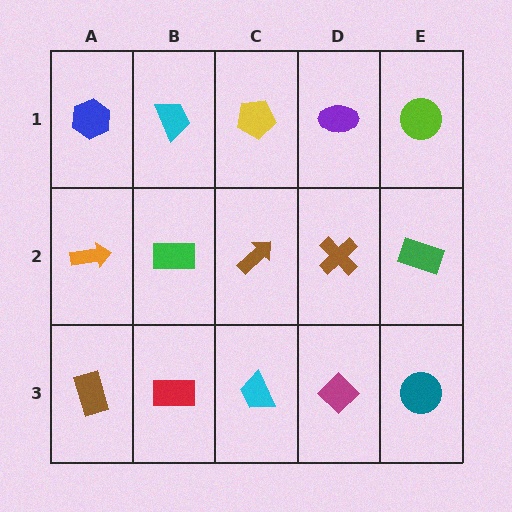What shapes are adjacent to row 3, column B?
A green rectangle (row 2, column B), a brown rectangle (row 3, column A), a cyan trapezoid (row 3, column C).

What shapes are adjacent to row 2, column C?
A yellow pentagon (row 1, column C), a cyan trapezoid (row 3, column C), a green rectangle (row 2, column B), a brown cross (row 2, column D).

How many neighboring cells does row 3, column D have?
3.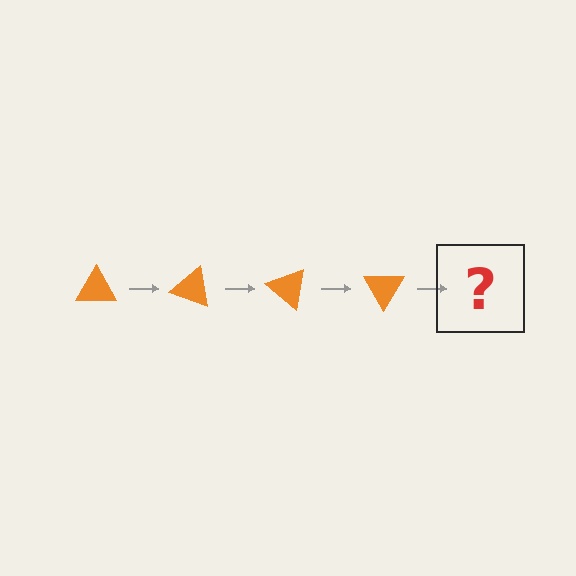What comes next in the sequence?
The next element should be an orange triangle rotated 80 degrees.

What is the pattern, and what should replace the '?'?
The pattern is that the triangle rotates 20 degrees each step. The '?' should be an orange triangle rotated 80 degrees.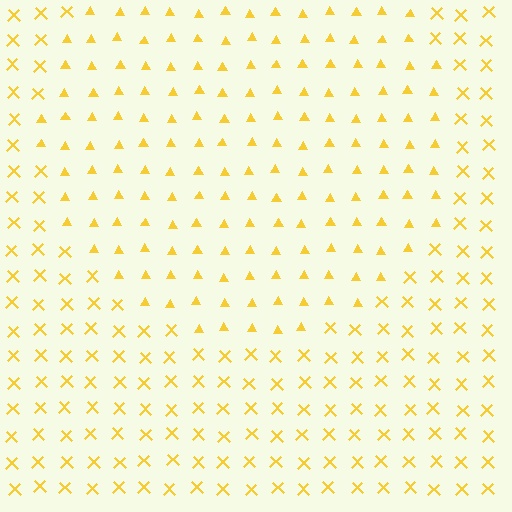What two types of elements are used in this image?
The image uses triangles inside the circle region and X marks outside it.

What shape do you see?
I see a circle.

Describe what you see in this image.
The image is filled with small yellow elements arranged in a uniform grid. A circle-shaped region contains triangles, while the surrounding area contains X marks. The boundary is defined purely by the change in element shape.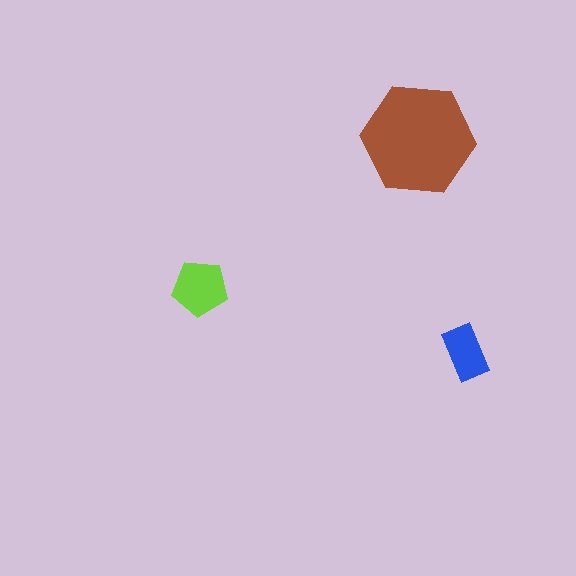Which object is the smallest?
The blue rectangle.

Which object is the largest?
The brown hexagon.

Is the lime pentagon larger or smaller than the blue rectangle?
Larger.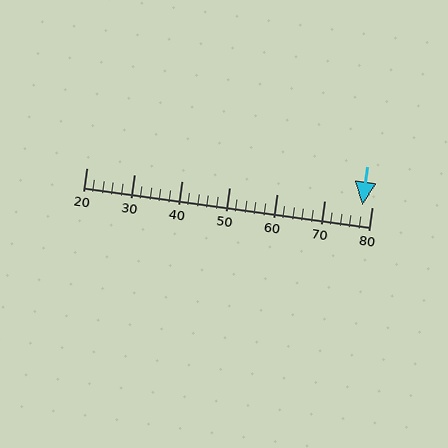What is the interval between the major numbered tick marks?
The major tick marks are spaced 10 units apart.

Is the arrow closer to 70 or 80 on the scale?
The arrow is closer to 80.